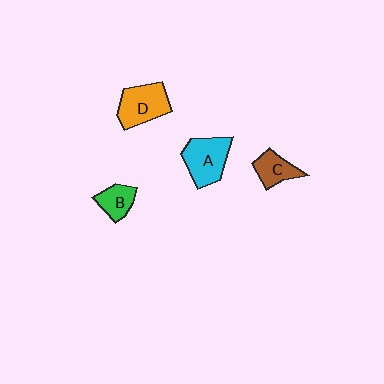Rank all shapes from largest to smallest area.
From largest to smallest: A (cyan), D (orange), C (brown), B (green).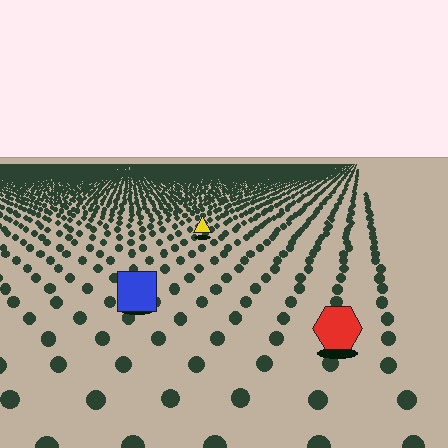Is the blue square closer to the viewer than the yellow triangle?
Yes. The blue square is closer — you can tell from the texture gradient: the ground texture is coarser near it.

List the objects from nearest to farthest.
From nearest to farthest: the red hexagon, the blue square, the yellow triangle.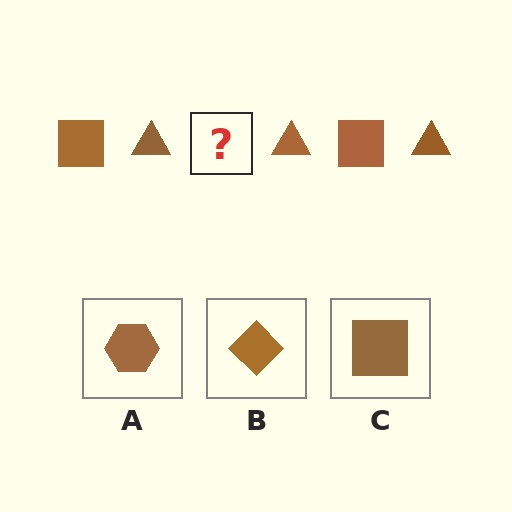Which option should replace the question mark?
Option C.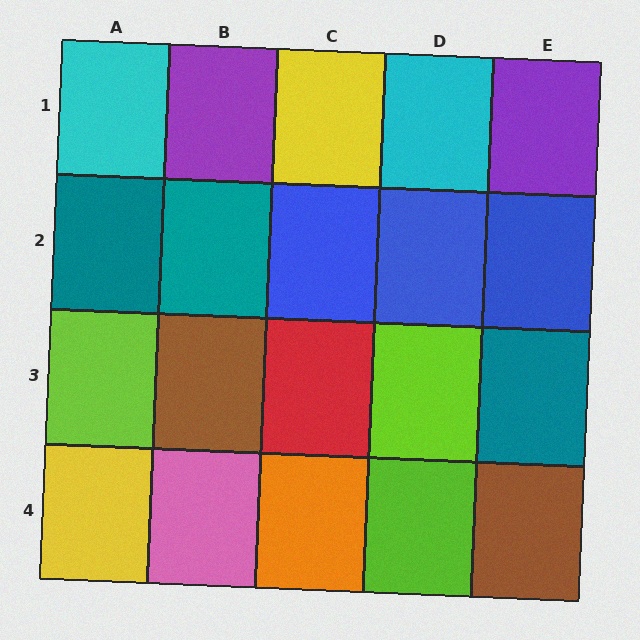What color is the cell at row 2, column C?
Blue.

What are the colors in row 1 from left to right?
Cyan, purple, yellow, cyan, purple.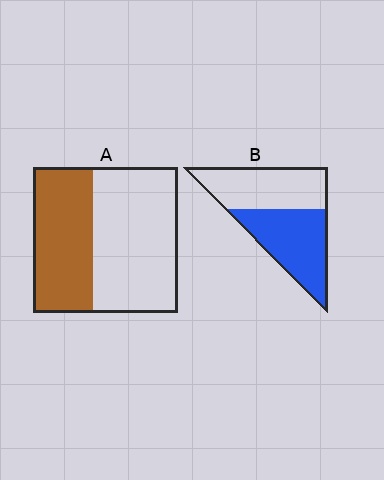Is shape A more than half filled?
No.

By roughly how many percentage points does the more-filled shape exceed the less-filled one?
By roughly 10 percentage points (B over A).